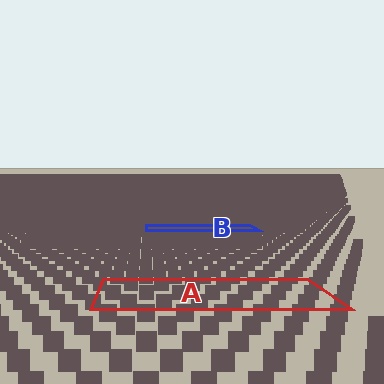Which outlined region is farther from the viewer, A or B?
Region B is farther from the viewer — the texture elements inside it appear smaller and more densely packed.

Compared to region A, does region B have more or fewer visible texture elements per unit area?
Region B has more texture elements per unit area — they are packed more densely because it is farther away.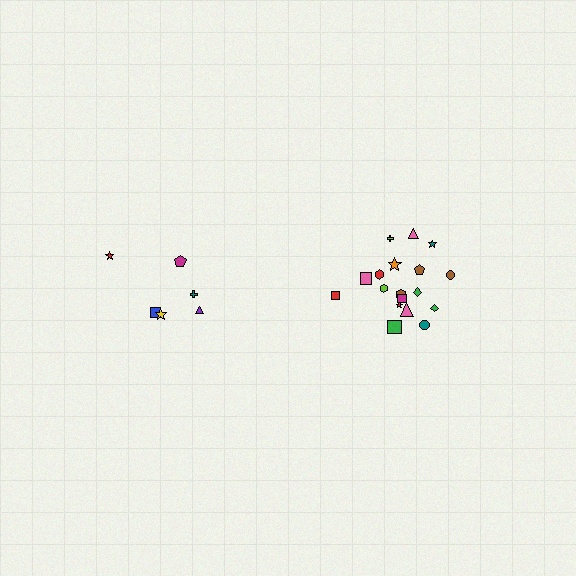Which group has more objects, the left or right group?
The right group.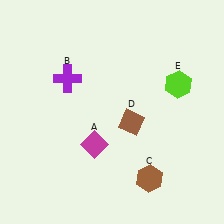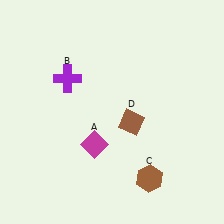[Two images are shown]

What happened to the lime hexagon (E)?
The lime hexagon (E) was removed in Image 2. It was in the top-right area of Image 1.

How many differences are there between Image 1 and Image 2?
There is 1 difference between the two images.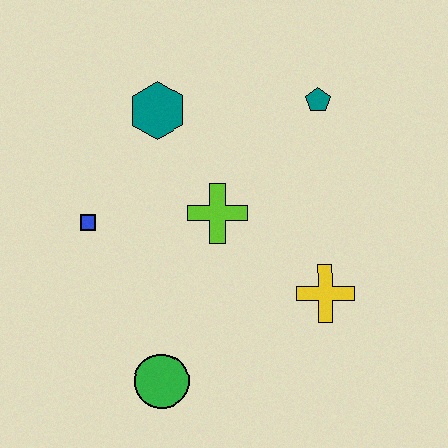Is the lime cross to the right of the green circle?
Yes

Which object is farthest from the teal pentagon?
The green circle is farthest from the teal pentagon.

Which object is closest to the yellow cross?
The lime cross is closest to the yellow cross.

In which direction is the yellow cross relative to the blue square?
The yellow cross is to the right of the blue square.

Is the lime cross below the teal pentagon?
Yes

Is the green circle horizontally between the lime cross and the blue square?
Yes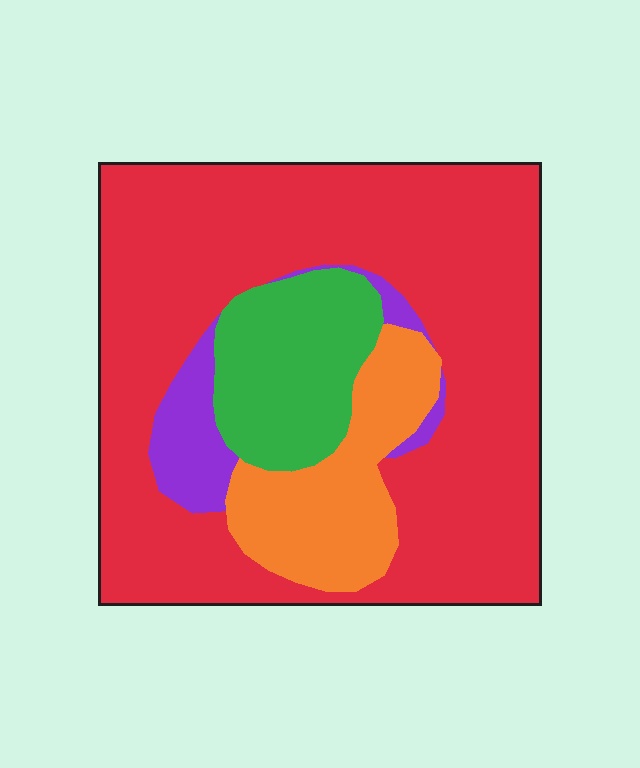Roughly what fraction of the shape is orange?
Orange takes up less than a quarter of the shape.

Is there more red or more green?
Red.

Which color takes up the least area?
Purple, at roughly 5%.